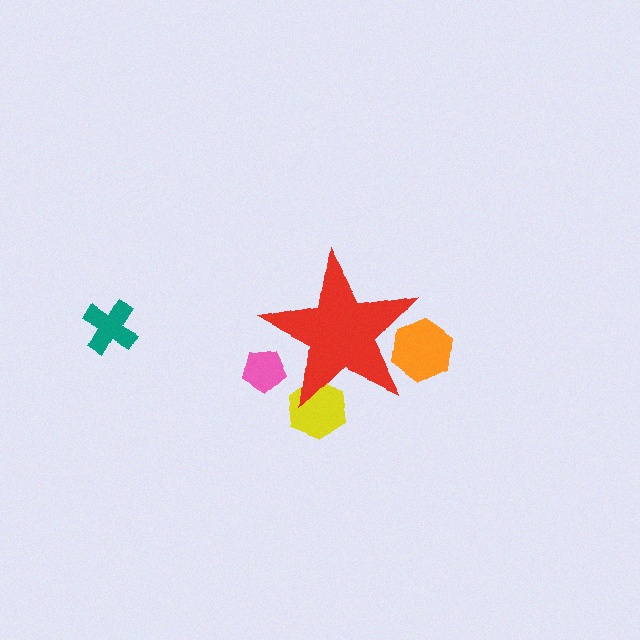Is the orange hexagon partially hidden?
Yes, the orange hexagon is partially hidden behind the red star.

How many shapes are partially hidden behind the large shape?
3 shapes are partially hidden.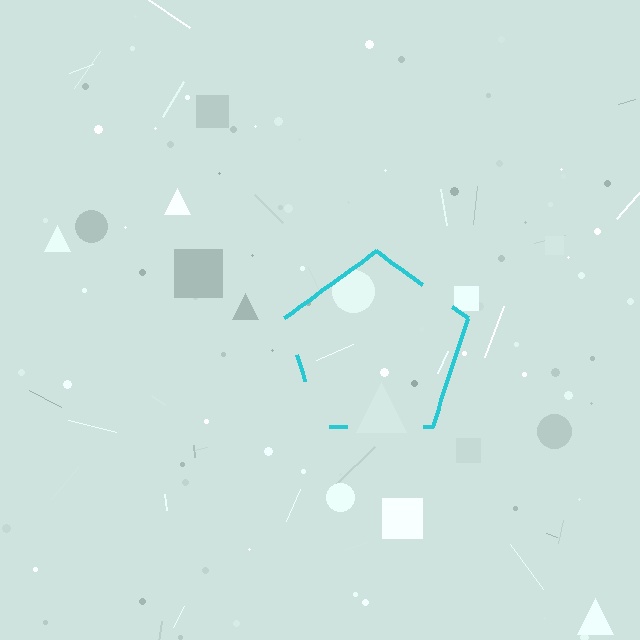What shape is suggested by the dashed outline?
The dashed outline suggests a pentagon.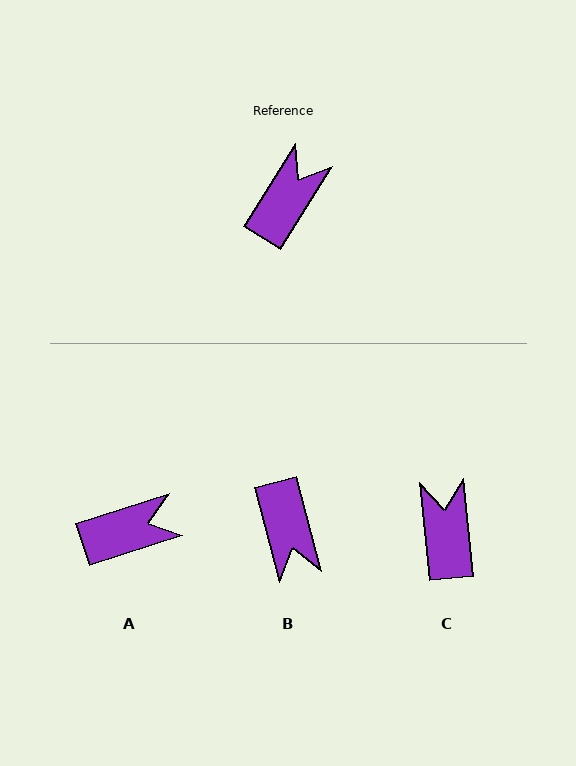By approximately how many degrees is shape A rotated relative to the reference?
Approximately 40 degrees clockwise.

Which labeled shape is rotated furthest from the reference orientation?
B, about 133 degrees away.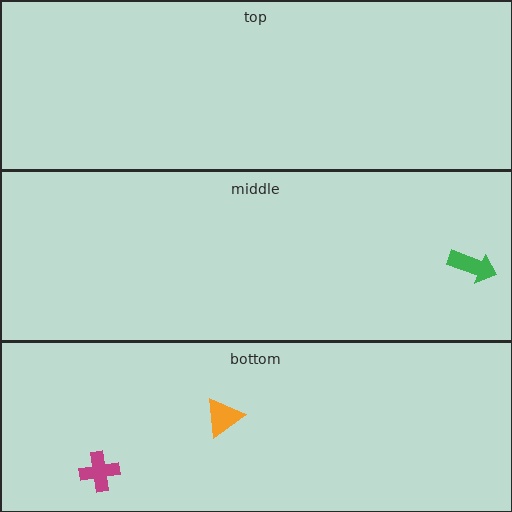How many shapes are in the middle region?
1.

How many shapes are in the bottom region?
2.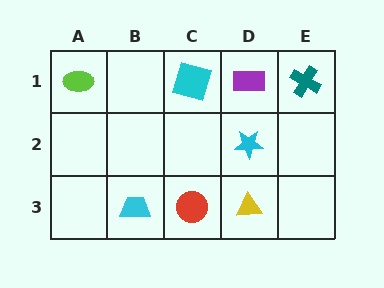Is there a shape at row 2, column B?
No, that cell is empty.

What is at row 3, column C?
A red circle.